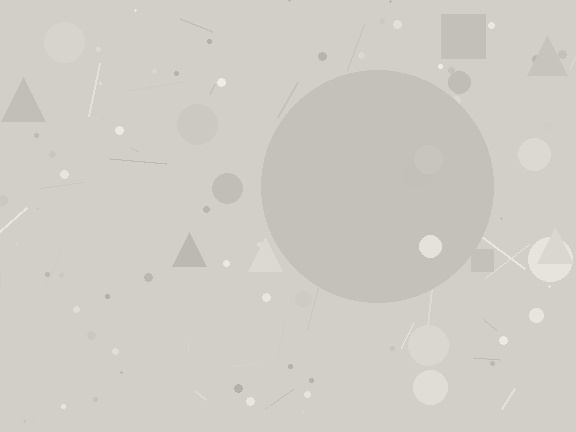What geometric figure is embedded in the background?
A circle is embedded in the background.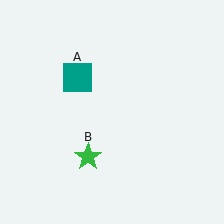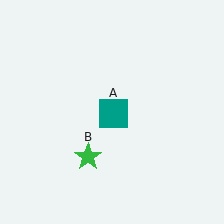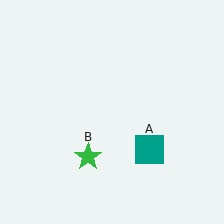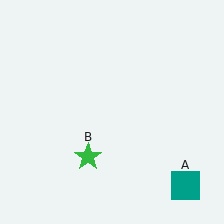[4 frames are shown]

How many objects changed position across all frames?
1 object changed position: teal square (object A).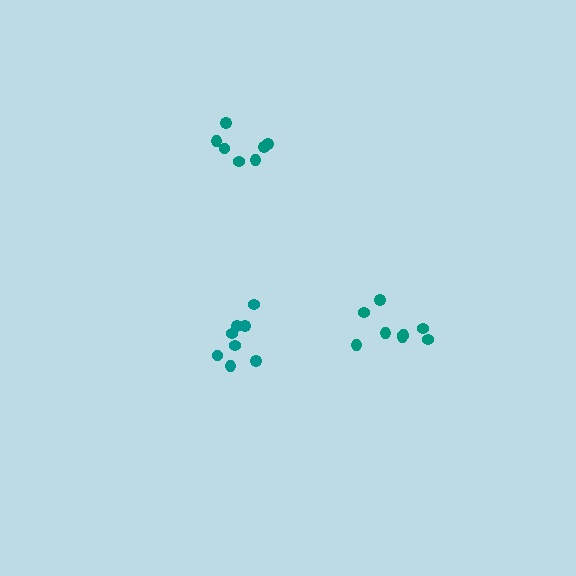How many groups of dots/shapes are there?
There are 3 groups.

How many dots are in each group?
Group 1: 7 dots, Group 2: 9 dots, Group 3: 8 dots (24 total).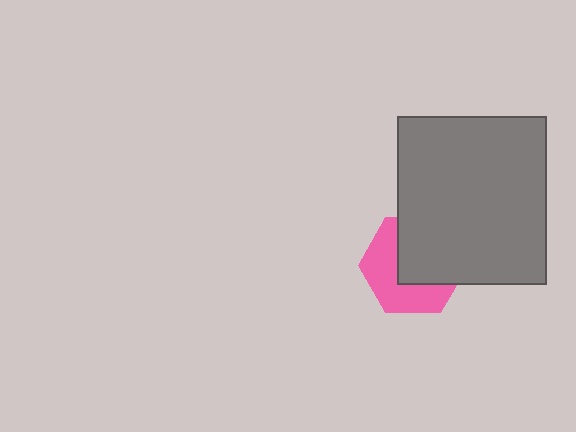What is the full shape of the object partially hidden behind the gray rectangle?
The partially hidden object is a pink hexagon.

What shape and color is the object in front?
The object in front is a gray rectangle.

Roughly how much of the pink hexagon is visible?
About half of it is visible (roughly 49%).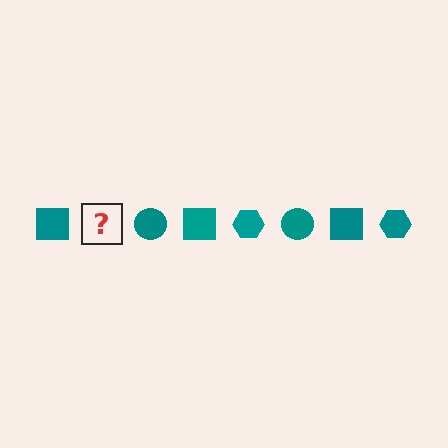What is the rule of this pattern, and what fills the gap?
The rule is that the pattern cycles through square, hexagon, circle shapes in teal. The gap should be filled with a teal hexagon.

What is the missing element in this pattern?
The missing element is a teal hexagon.